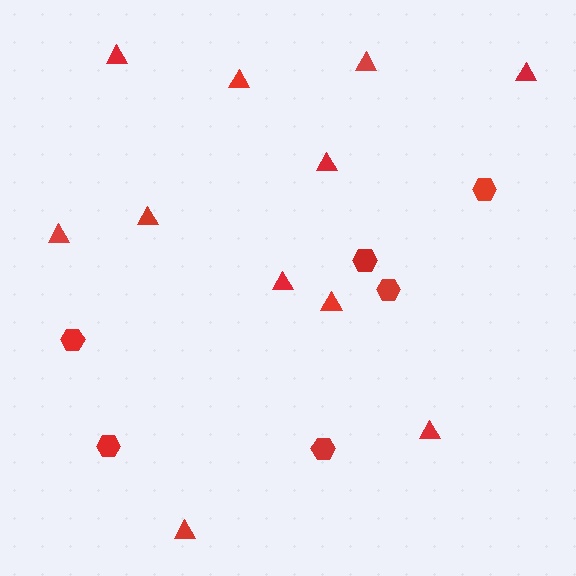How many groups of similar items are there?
There are 2 groups: one group of hexagons (6) and one group of triangles (11).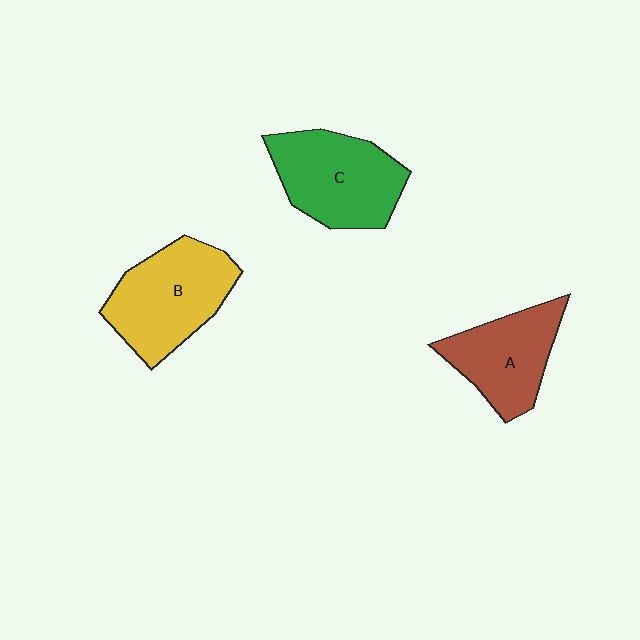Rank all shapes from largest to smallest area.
From largest to smallest: B (yellow), C (green), A (brown).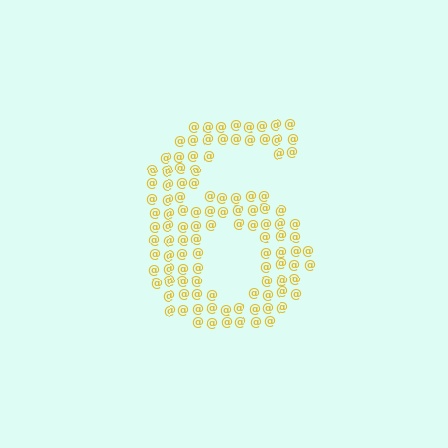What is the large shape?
The large shape is the digit 6.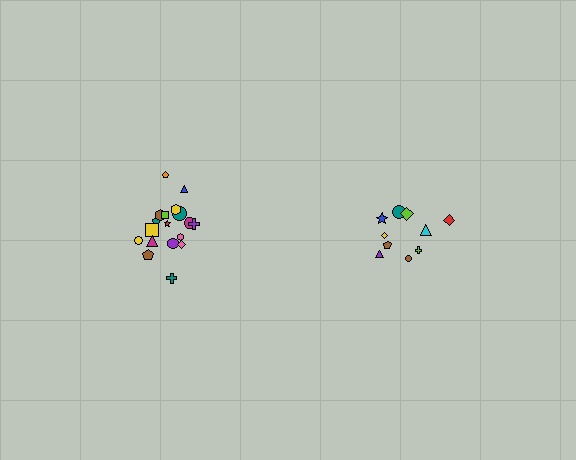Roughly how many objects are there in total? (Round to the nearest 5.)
Roughly 30 objects in total.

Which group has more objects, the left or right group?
The left group.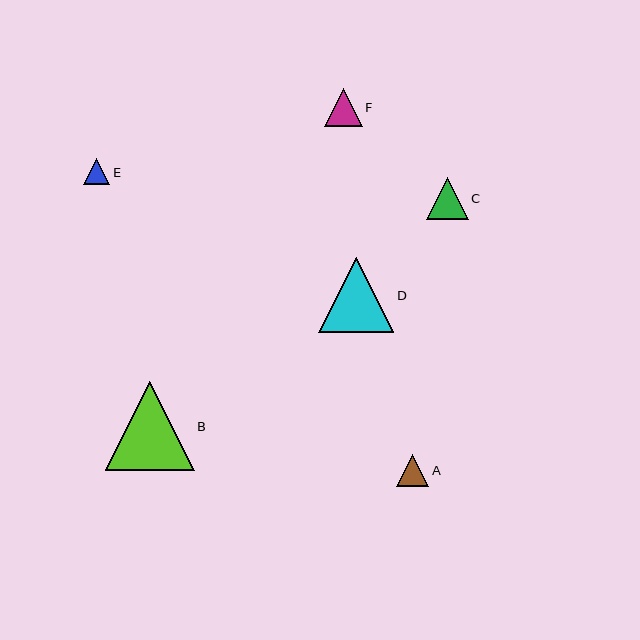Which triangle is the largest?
Triangle B is the largest with a size of approximately 88 pixels.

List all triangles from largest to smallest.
From largest to smallest: B, D, C, F, A, E.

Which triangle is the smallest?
Triangle E is the smallest with a size of approximately 26 pixels.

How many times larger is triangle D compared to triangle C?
Triangle D is approximately 1.8 times the size of triangle C.